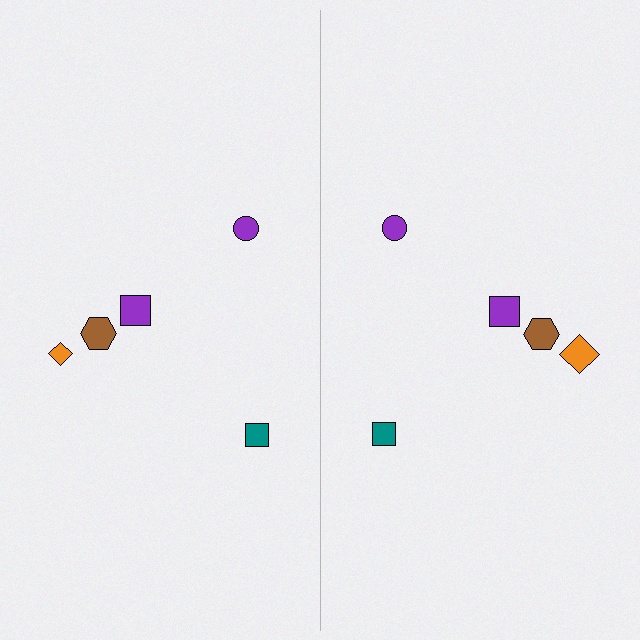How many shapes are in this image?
There are 10 shapes in this image.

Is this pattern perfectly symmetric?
No, the pattern is not perfectly symmetric. The orange diamond on the right side has a different size than its mirror counterpart.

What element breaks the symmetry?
The orange diamond on the right side has a different size than its mirror counterpart.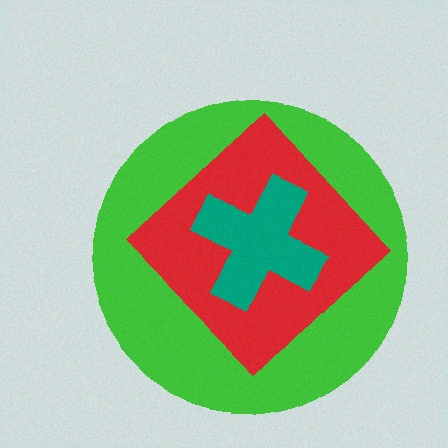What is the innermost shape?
The teal cross.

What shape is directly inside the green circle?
The red diamond.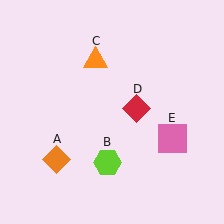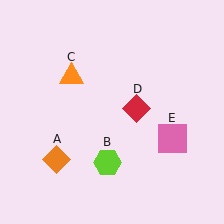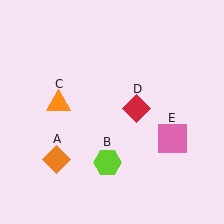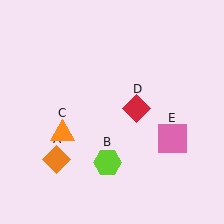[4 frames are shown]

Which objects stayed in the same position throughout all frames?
Orange diamond (object A) and lime hexagon (object B) and red diamond (object D) and pink square (object E) remained stationary.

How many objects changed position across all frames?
1 object changed position: orange triangle (object C).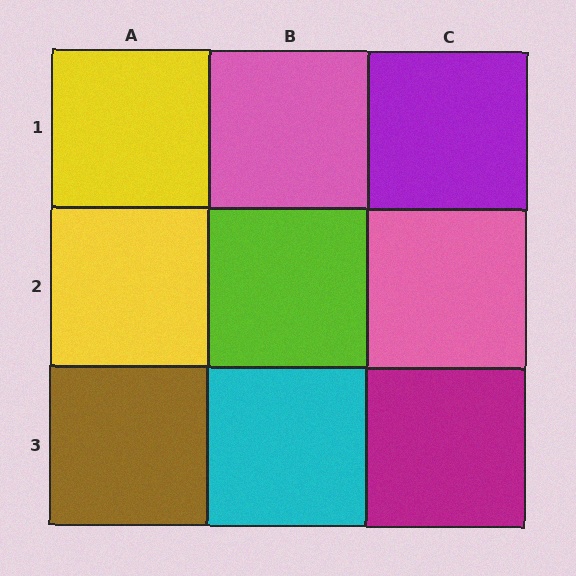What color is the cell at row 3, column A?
Brown.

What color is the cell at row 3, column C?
Magenta.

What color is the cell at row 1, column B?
Pink.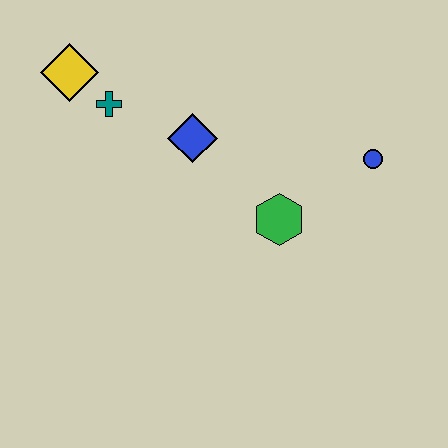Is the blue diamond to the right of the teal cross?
Yes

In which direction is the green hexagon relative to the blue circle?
The green hexagon is to the left of the blue circle.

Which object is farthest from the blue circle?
The yellow diamond is farthest from the blue circle.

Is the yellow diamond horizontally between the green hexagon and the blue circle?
No